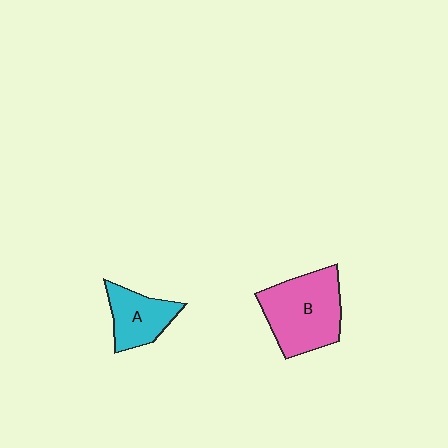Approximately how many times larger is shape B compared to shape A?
Approximately 1.7 times.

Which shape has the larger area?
Shape B (pink).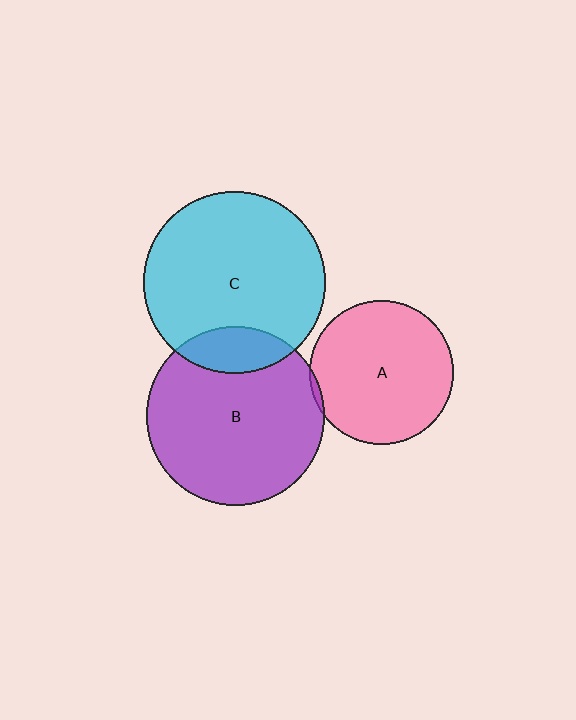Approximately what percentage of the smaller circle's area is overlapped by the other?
Approximately 5%.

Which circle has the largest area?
Circle C (cyan).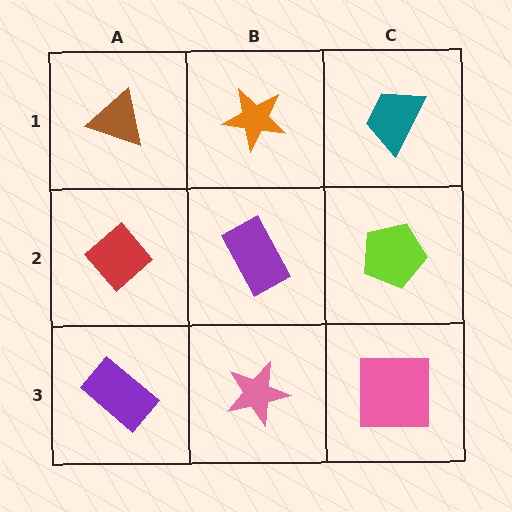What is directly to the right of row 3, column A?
A pink star.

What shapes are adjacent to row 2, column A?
A brown triangle (row 1, column A), a purple rectangle (row 3, column A), a purple rectangle (row 2, column B).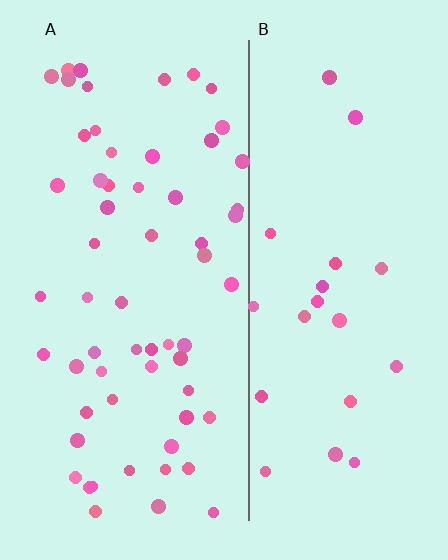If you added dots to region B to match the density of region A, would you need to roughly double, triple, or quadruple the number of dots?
Approximately triple.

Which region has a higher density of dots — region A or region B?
A (the left).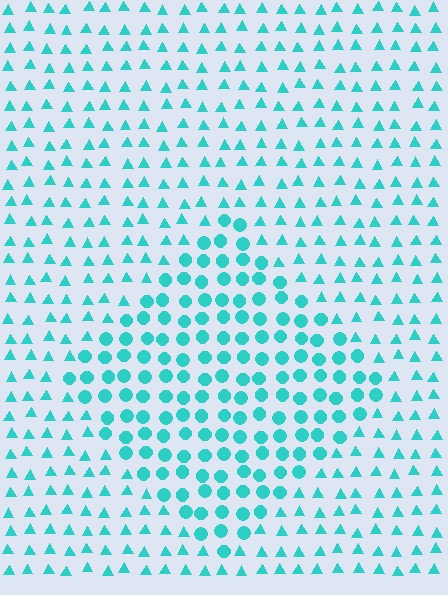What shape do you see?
I see a diamond.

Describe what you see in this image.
The image is filled with small cyan elements arranged in a uniform grid. A diamond-shaped region contains circles, while the surrounding area contains triangles. The boundary is defined purely by the change in element shape.